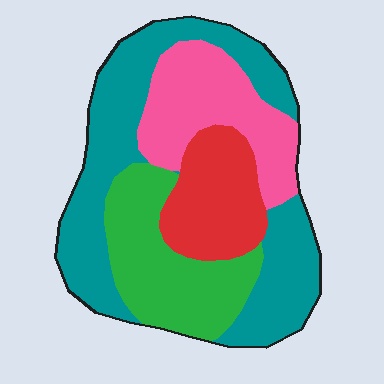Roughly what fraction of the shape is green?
Green covers about 20% of the shape.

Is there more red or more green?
Green.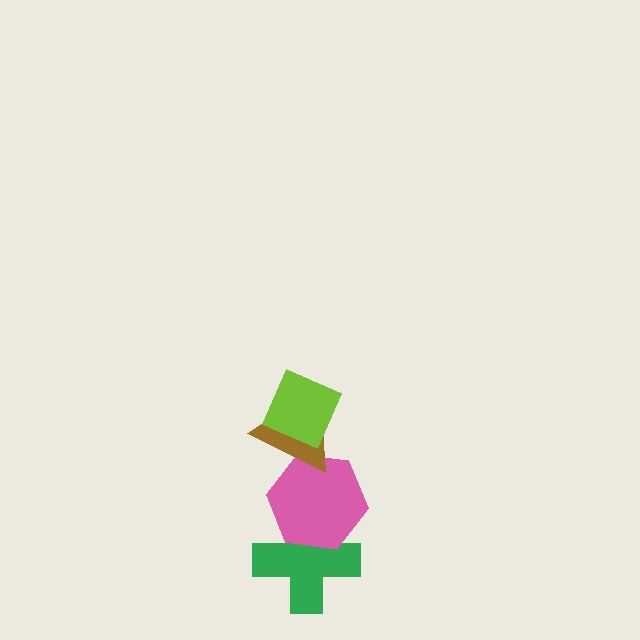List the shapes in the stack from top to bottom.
From top to bottom: the lime diamond, the brown triangle, the pink hexagon, the green cross.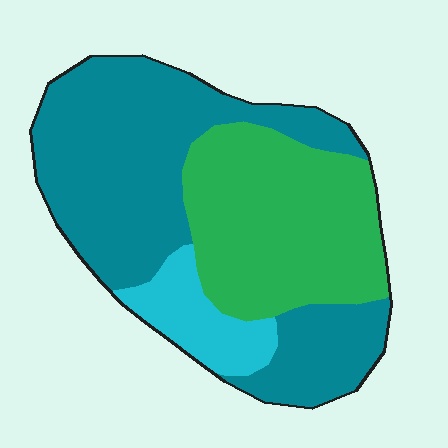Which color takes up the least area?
Cyan, at roughly 10%.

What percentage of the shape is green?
Green covers 36% of the shape.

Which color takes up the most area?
Teal, at roughly 55%.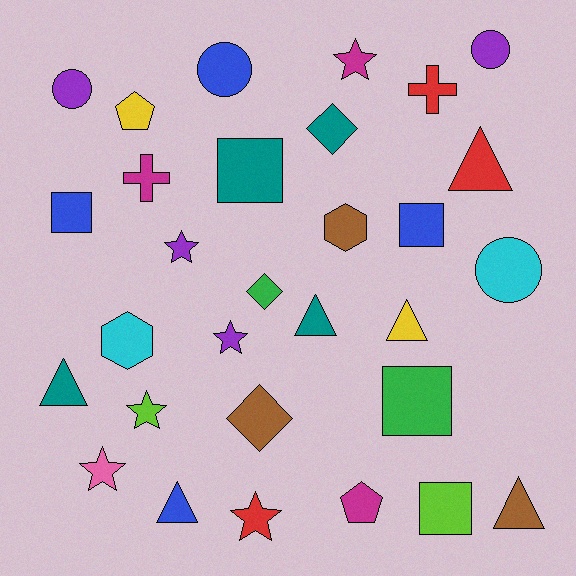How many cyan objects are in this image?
There are 2 cyan objects.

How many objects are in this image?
There are 30 objects.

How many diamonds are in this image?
There are 3 diamonds.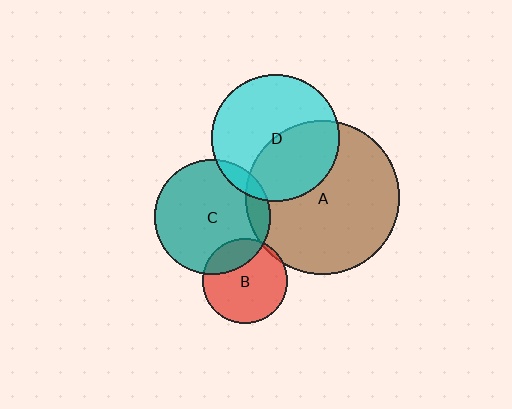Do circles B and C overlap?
Yes.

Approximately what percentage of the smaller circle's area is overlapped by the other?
Approximately 25%.